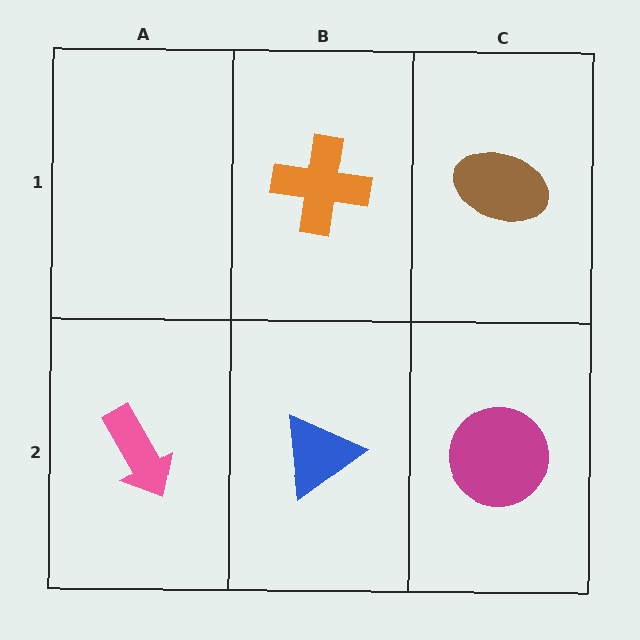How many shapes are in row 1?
2 shapes.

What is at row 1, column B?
An orange cross.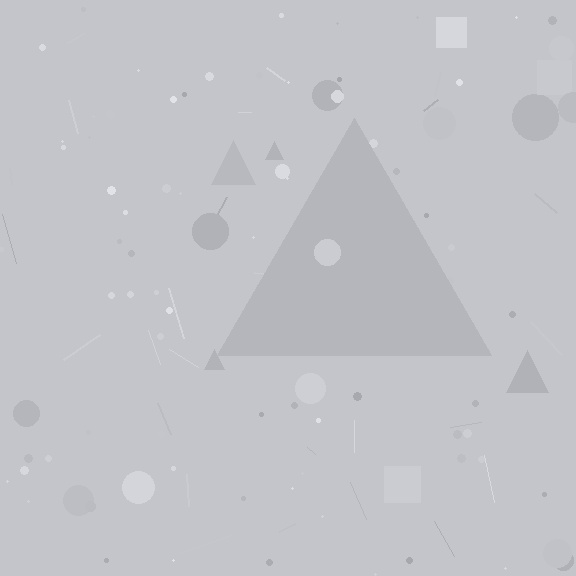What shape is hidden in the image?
A triangle is hidden in the image.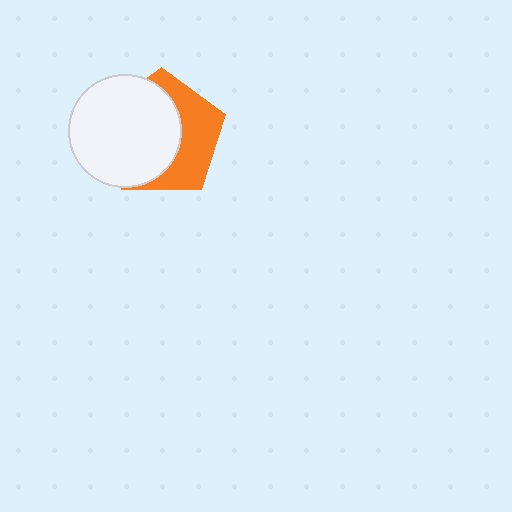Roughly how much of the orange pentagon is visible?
A small part of it is visible (roughly 42%).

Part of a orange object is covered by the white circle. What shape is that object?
It is a pentagon.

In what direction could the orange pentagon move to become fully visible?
The orange pentagon could move right. That would shift it out from behind the white circle entirely.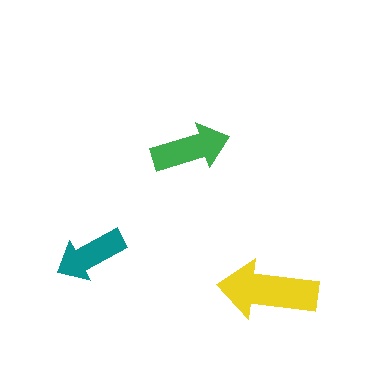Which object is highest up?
The green arrow is topmost.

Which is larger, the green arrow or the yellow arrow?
The yellow one.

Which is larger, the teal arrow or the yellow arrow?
The yellow one.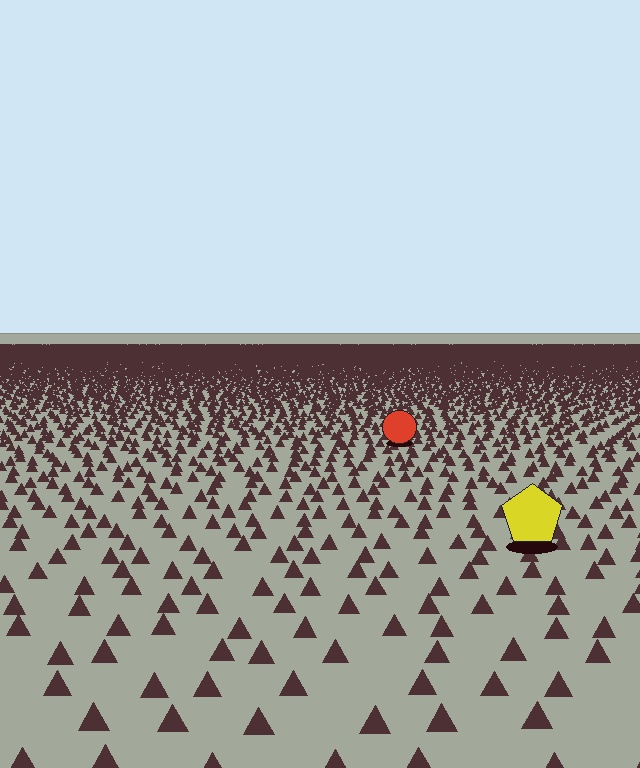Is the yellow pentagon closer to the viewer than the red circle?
Yes. The yellow pentagon is closer — you can tell from the texture gradient: the ground texture is coarser near it.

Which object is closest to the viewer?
The yellow pentagon is closest. The texture marks near it are larger and more spread out.